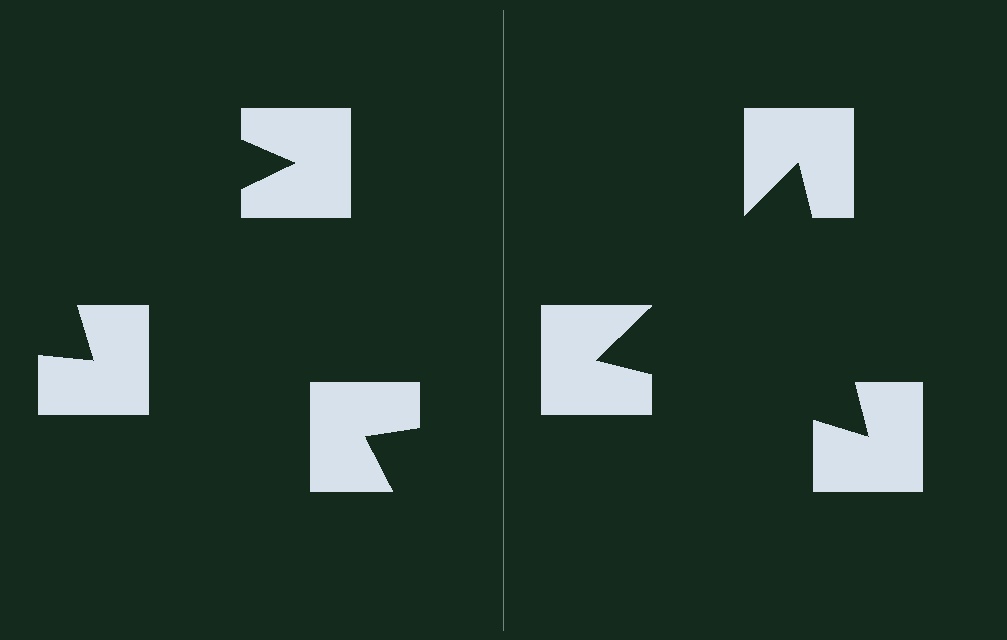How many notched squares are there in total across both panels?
6 — 3 on each side.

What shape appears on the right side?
An illusory triangle.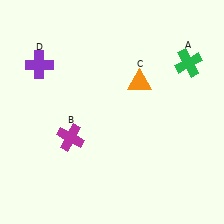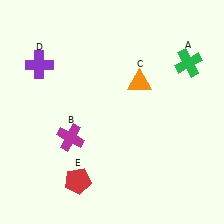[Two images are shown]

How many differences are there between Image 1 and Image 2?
There is 1 difference between the two images.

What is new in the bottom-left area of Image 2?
A red pentagon (E) was added in the bottom-left area of Image 2.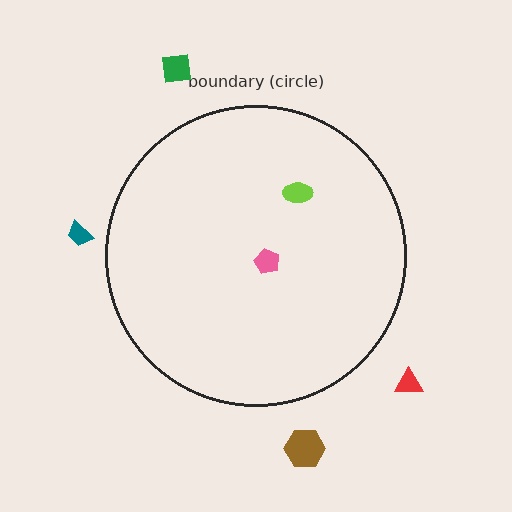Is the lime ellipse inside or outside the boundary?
Inside.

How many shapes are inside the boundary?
2 inside, 4 outside.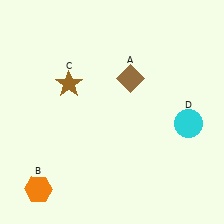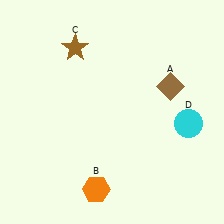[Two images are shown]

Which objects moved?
The objects that moved are: the brown diamond (A), the orange hexagon (B), the brown star (C).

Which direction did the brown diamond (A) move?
The brown diamond (A) moved right.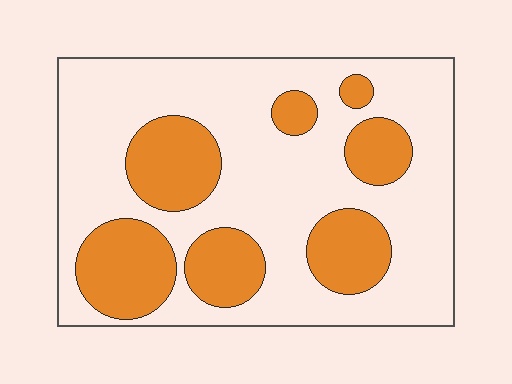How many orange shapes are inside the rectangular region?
7.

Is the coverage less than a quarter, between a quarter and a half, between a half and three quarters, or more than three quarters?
Between a quarter and a half.